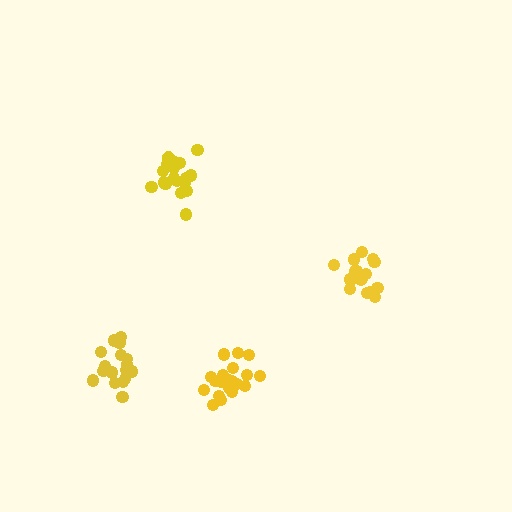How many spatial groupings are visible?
There are 4 spatial groupings.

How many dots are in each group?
Group 1: 19 dots, Group 2: 19 dots, Group 3: 21 dots, Group 4: 17 dots (76 total).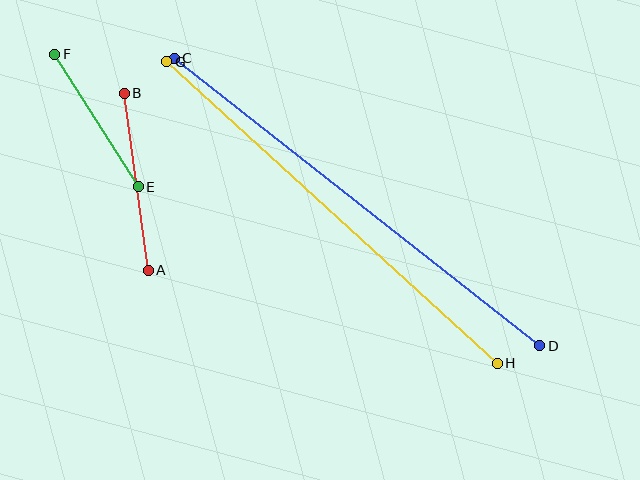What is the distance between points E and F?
The distance is approximately 157 pixels.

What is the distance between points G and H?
The distance is approximately 447 pixels.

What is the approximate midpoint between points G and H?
The midpoint is at approximately (332, 213) pixels.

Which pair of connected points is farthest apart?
Points C and D are farthest apart.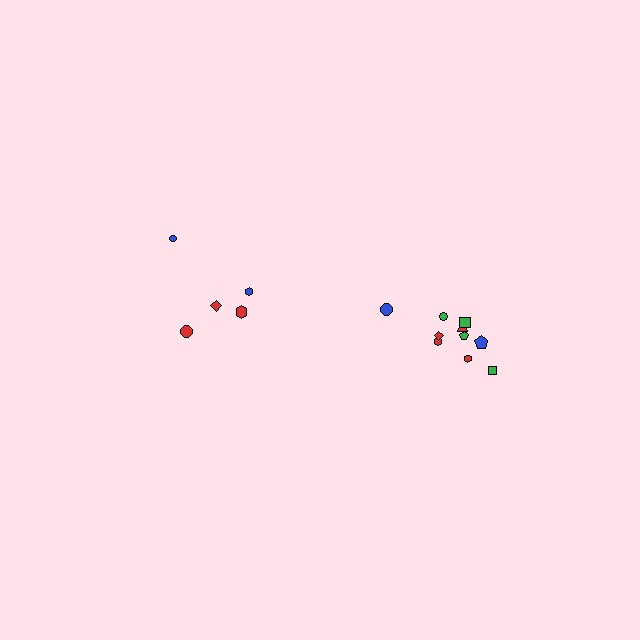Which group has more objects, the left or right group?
The right group.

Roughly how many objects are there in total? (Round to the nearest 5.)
Roughly 15 objects in total.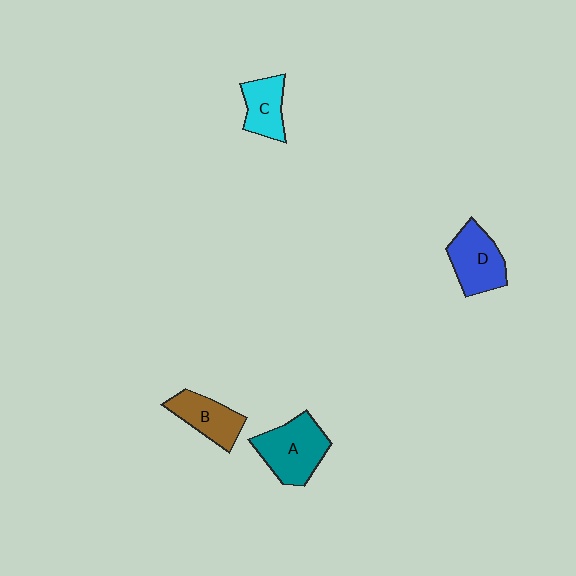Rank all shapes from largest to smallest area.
From largest to smallest: A (teal), D (blue), B (brown), C (cyan).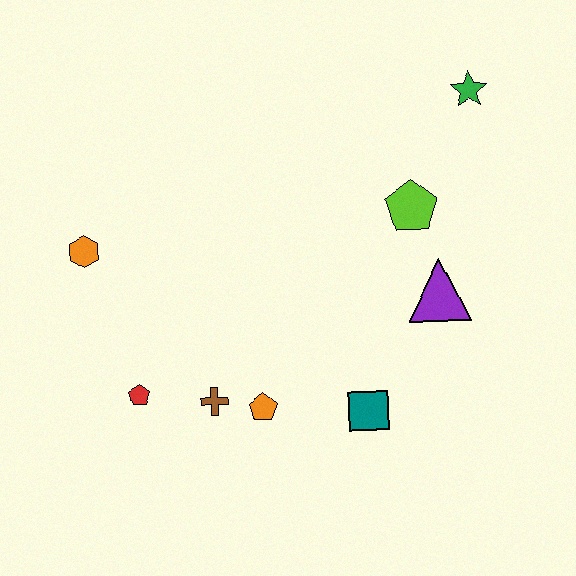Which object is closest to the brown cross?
The orange pentagon is closest to the brown cross.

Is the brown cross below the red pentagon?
Yes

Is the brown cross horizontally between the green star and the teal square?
No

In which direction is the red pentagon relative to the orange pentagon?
The red pentagon is to the left of the orange pentagon.